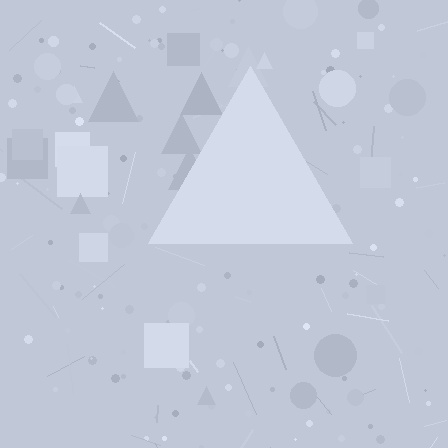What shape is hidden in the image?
A triangle is hidden in the image.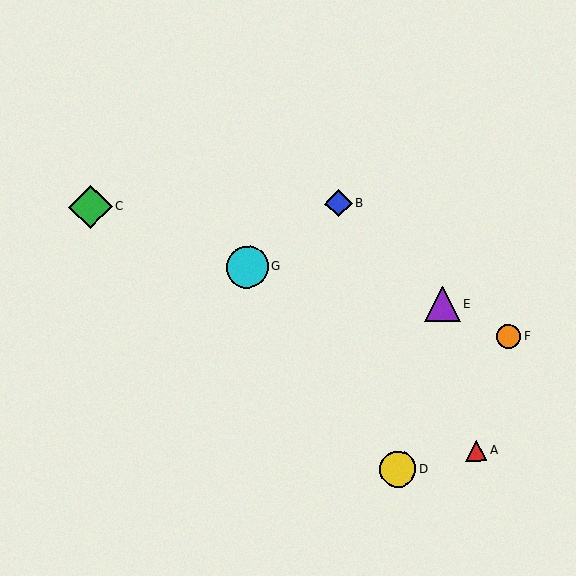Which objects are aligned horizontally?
Objects B, C are aligned horizontally.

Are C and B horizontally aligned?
Yes, both are at y≈207.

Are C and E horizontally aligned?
No, C is at y≈207 and E is at y≈304.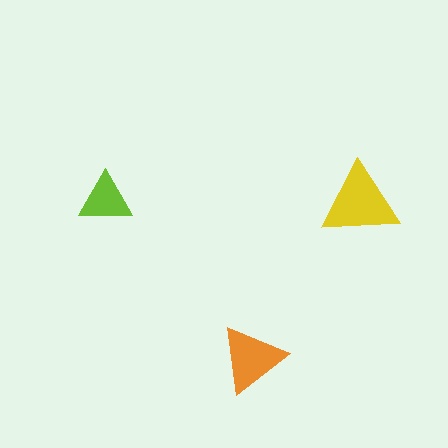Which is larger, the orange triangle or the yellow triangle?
The yellow one.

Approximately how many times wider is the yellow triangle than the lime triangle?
About 1.5 times wider.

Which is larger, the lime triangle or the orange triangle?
The orange one.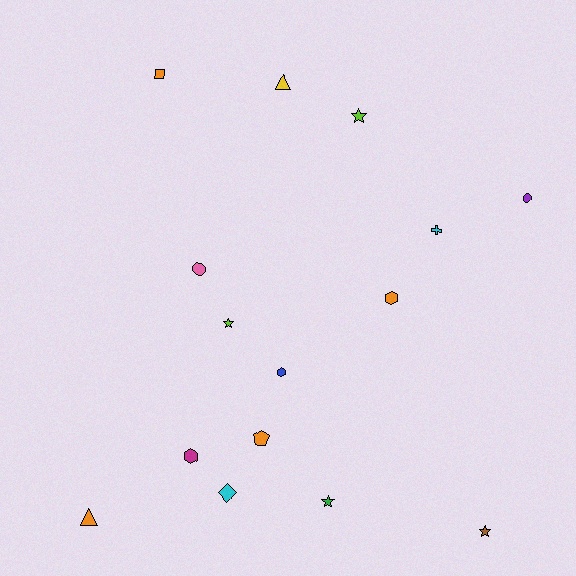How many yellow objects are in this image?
There is 1 yellow object.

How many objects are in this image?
There are 15 objects.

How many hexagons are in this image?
There are 3 hexagons.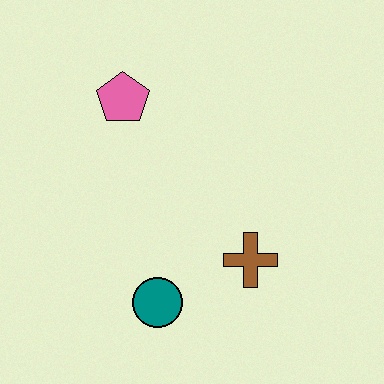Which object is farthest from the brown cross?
The pink pentagon is farthest from the brown cross.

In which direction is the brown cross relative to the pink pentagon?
The brown cross is below the pink pentagon.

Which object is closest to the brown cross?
The teal circle is closest to the brown cross.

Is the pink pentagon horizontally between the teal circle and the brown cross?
No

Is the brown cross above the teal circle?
Yes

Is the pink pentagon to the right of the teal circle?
No